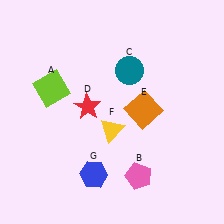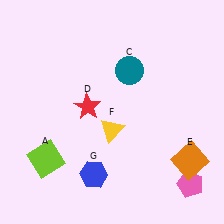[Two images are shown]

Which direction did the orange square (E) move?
The orange square (E) moved down.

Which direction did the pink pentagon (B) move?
The pink pentagon (B) moved right.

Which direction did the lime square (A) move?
The lime square (A) moved down.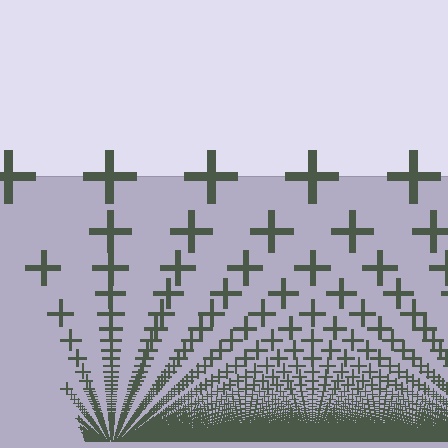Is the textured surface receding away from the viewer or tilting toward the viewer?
The surface appears to tilt toward the viewer. Texture elements get larger and sparser toward the top.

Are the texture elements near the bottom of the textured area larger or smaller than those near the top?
Smaller. The gradient is inverted — elements near the bottom are smaller and denser.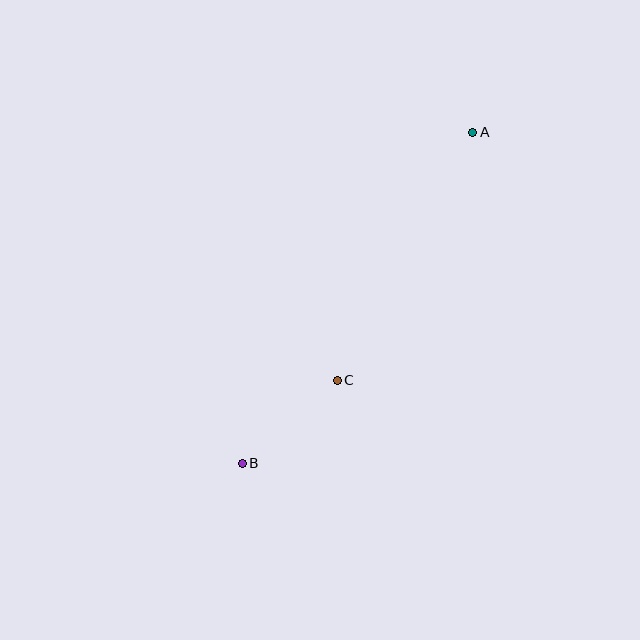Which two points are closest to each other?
Points B and C are closest to each other.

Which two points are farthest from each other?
Points A and B are farthest from each other.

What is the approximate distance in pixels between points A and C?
The distance between A and C is approximately 283 pixels.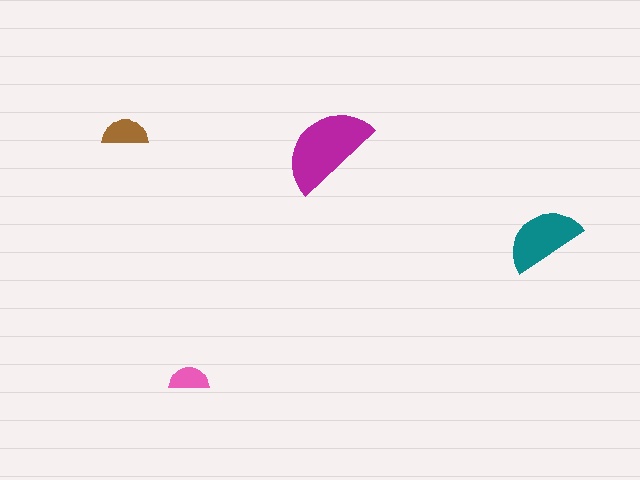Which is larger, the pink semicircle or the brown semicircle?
The brown one.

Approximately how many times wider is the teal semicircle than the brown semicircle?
About 1.5 times wider.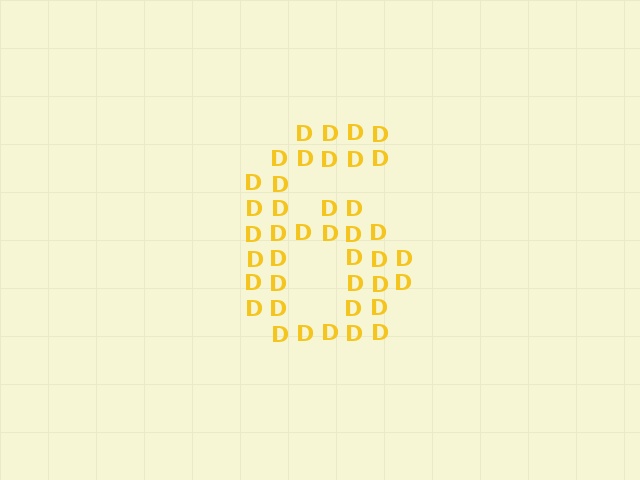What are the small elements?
The small elements are letter D's.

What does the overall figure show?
The overall figure shows the digit 6.